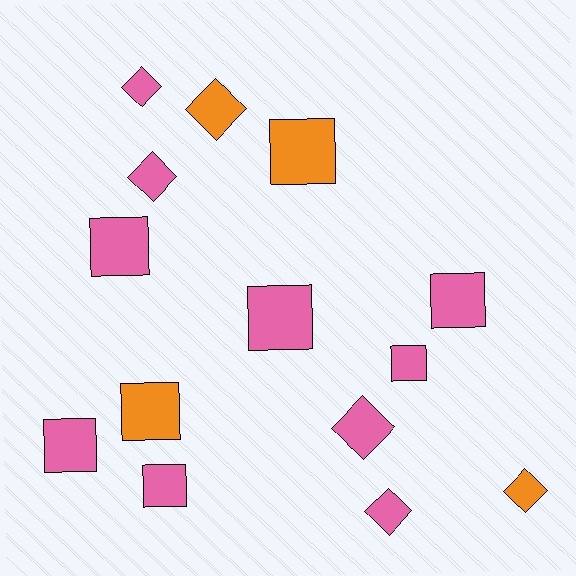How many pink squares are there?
There are 6 pink squares.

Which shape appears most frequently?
Square, with 8 objects.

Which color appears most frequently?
Pink, with 10 objects.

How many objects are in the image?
There are 14 objects.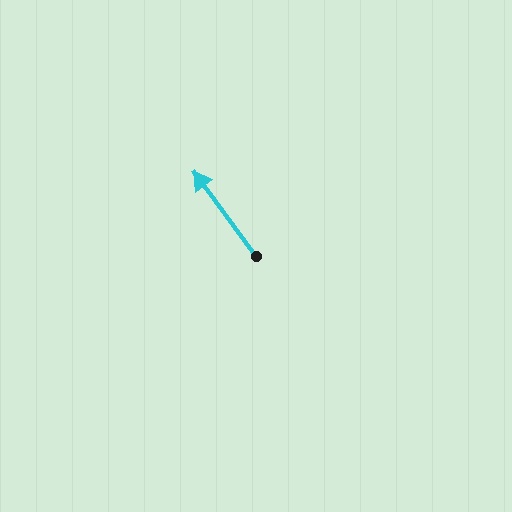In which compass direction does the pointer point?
Northwest.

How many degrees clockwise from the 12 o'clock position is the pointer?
Approximately 324 degrees.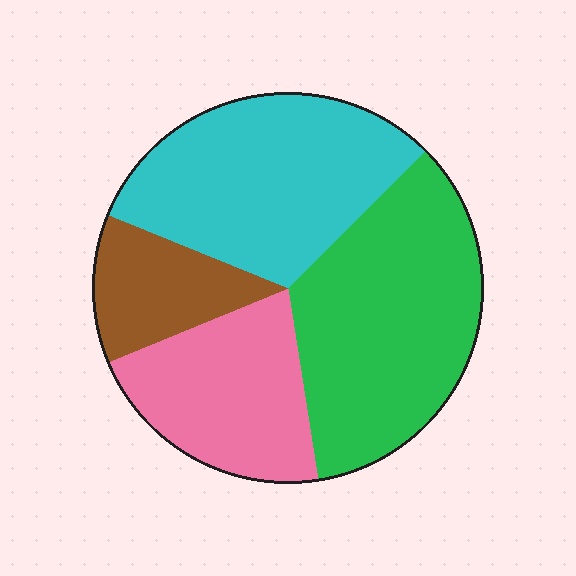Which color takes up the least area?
Brown, at roughly 10%.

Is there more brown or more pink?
Pink.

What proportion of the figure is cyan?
Cyan takes up about one third (1/3) of the figure.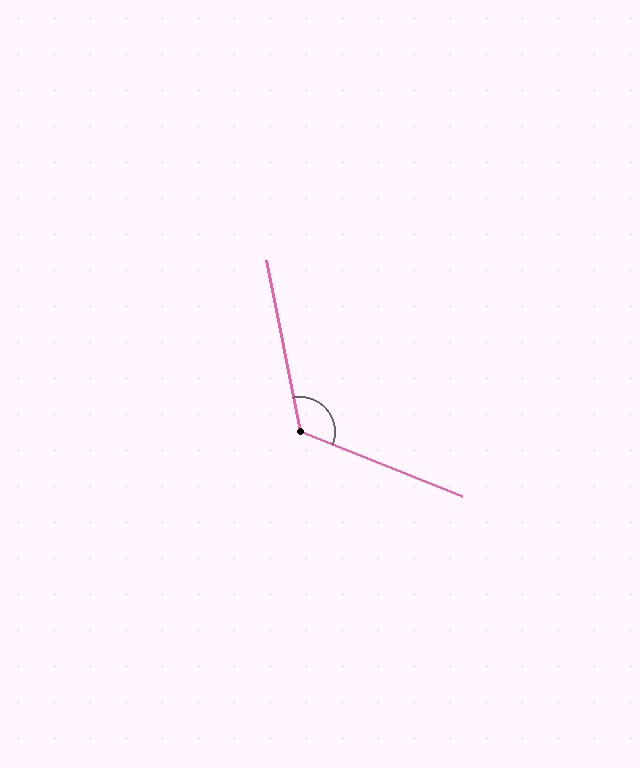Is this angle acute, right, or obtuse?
It is obtuse.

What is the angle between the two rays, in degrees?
Approximately 123 degrees.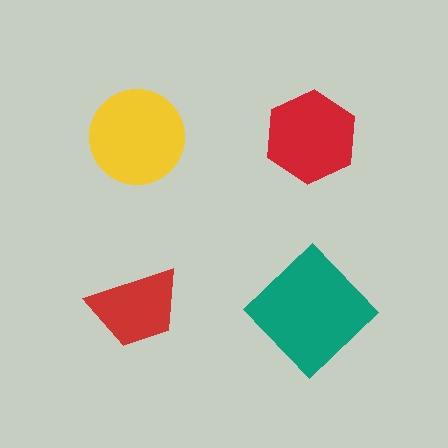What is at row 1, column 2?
A red hexagon.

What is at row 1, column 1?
A yellow circle.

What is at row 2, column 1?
A red trapezoid.